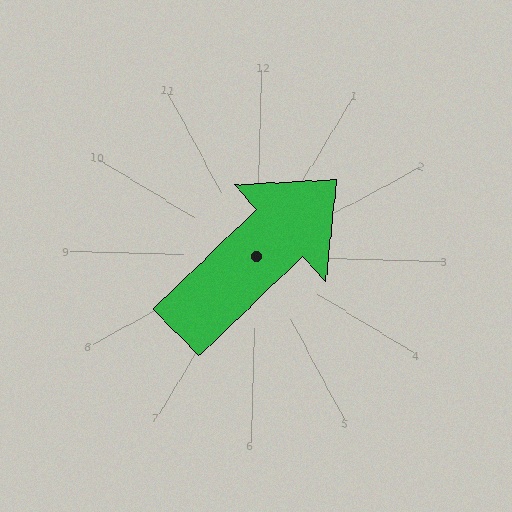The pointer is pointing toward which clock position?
Roughly 1 o'clock.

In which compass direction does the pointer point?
Northeast.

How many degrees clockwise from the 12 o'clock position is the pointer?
Approximately 45 degrees.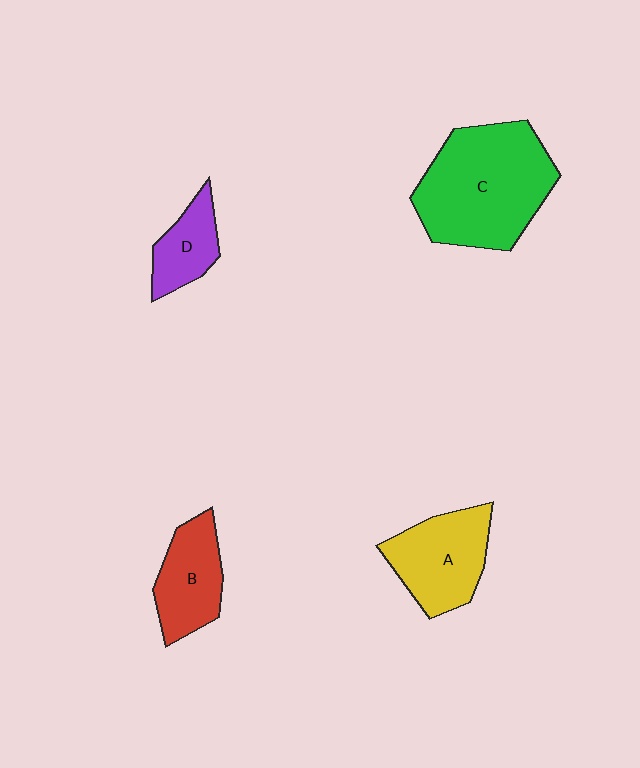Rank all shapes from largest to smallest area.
From largest to smallest: C (green), A (yellow), B (red), D (purple).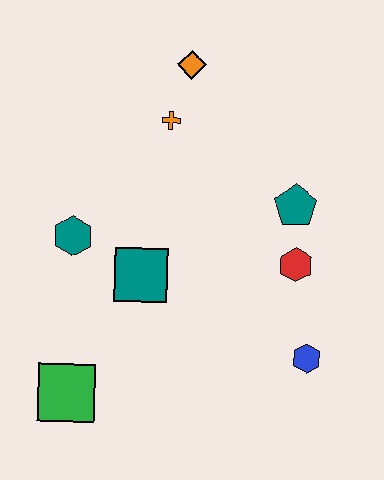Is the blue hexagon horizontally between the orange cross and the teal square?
No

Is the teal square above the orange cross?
No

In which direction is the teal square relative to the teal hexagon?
The teal square is to the right of the teal hexagon.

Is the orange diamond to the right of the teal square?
Yes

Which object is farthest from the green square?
The orange diamond is farthest from the green square.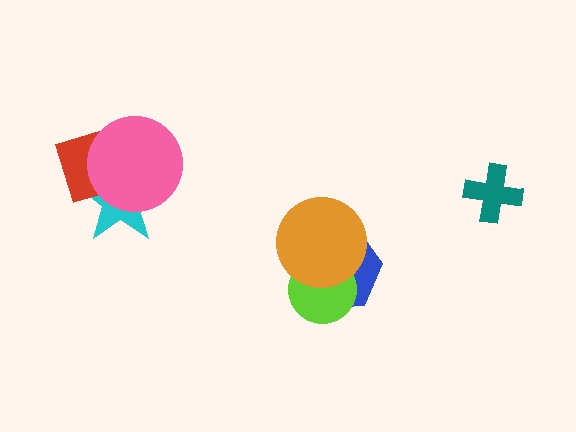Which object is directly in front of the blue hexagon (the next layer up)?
The lime circle is directly in front of the blue hexagon.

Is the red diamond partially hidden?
Yes, it is partially covered by another shape.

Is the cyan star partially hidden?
Yes, it is partially covered by another shape.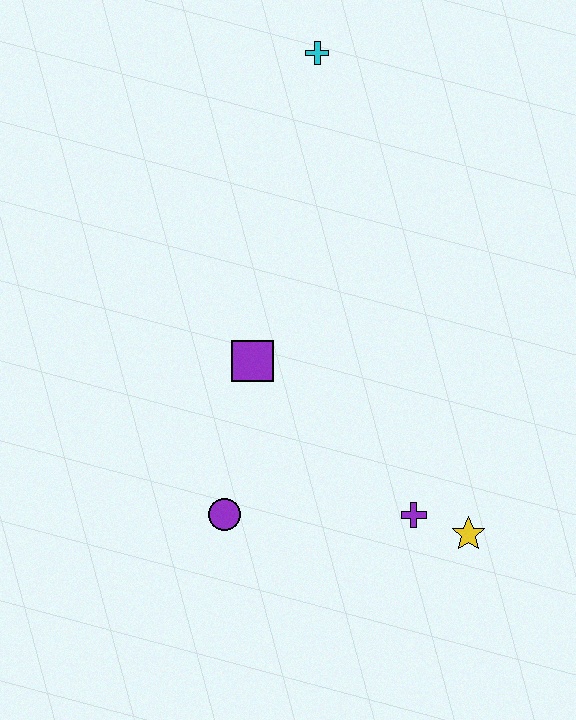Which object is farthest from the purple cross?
The cyan cross is farthest from the purple cross.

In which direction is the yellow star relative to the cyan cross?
The yellow star is below the cyan cross.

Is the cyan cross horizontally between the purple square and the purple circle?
No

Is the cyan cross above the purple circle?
Yes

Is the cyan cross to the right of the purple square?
Yes